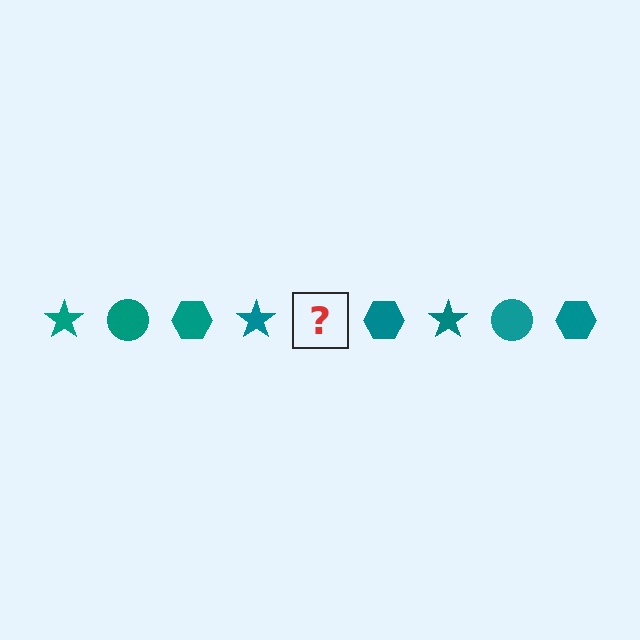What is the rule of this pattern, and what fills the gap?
The rule is that the pattern cycles through star, circle, hexagon shapes in teal. The gap should be filled with a teal circle.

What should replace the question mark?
The question mark should be replaced with a teal circle.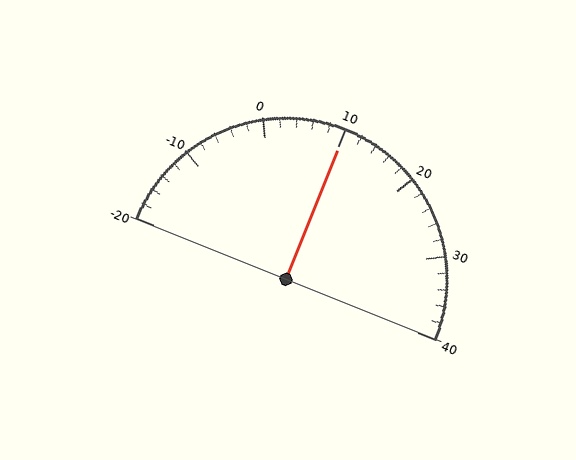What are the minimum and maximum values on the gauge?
The gauge ranges from -20 to 40.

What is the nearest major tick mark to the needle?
The nearest major tick mark is 10.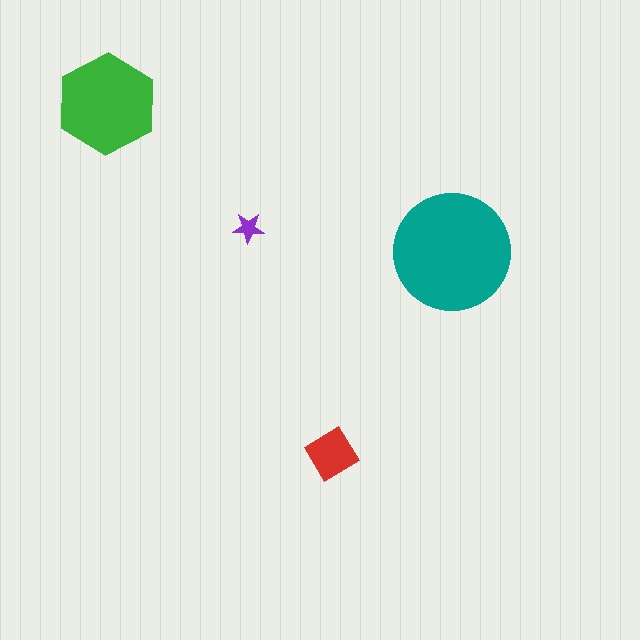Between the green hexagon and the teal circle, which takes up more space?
The teal circle.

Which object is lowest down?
The red diamond is bottommost.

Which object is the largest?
The teal circle.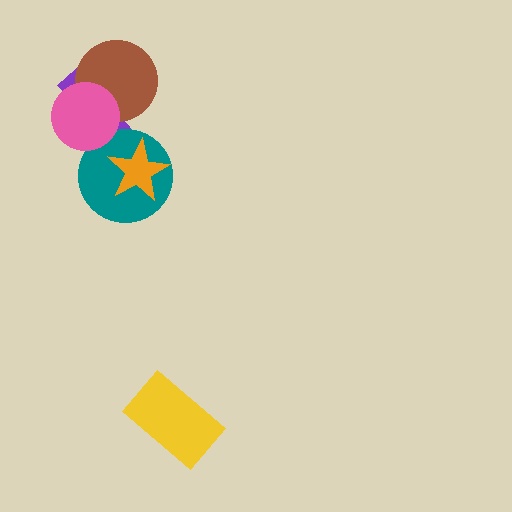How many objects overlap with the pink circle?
3 objects overlap with the pink circle.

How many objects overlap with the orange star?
1 object overlaps with the orange star.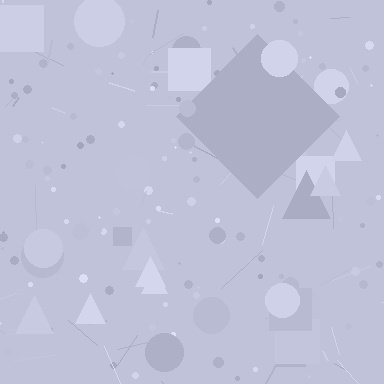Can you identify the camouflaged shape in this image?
The camouflaged shape is a diamond.